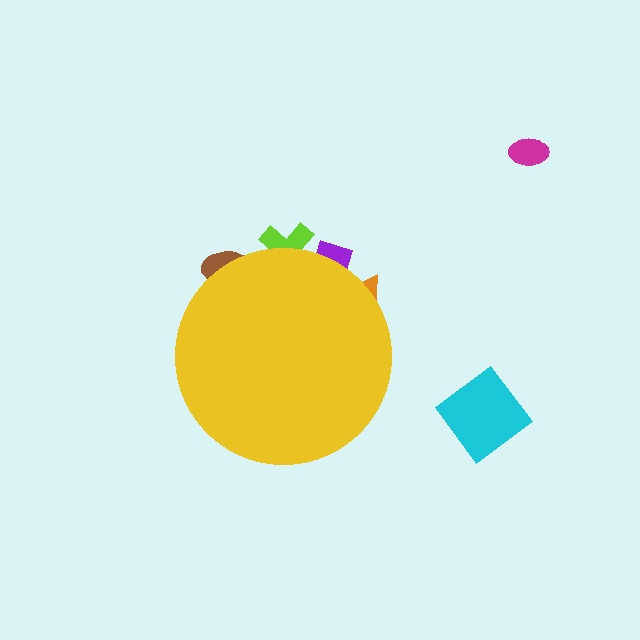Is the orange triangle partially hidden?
Yes, the orange triangle is partially hidden behind the yellow circle.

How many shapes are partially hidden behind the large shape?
4 shapes are partially hidden.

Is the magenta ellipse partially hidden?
No, the magenta ellipse is fully visible.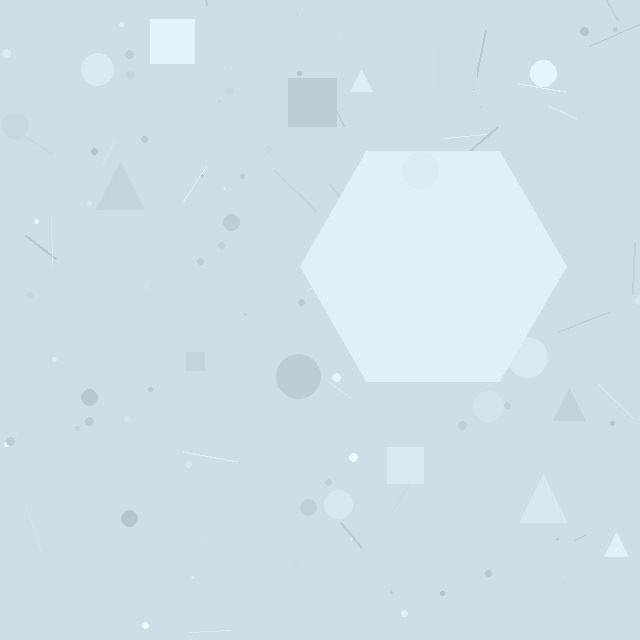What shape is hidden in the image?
A hexagon is hidden in the image.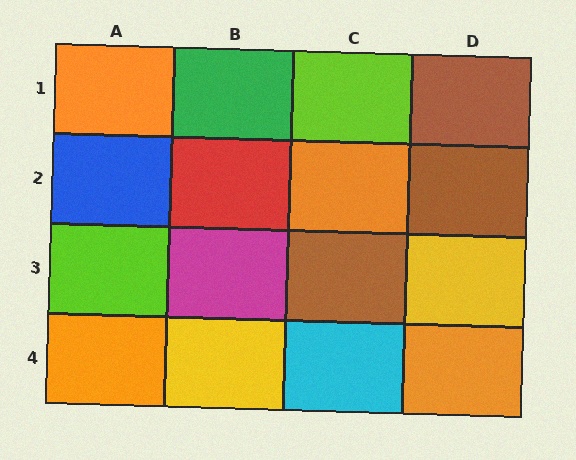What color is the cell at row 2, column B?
Red.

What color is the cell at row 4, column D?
Orange.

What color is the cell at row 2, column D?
Brown.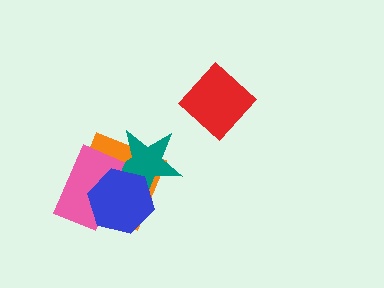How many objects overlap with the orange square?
3 objects overlap with the orange square.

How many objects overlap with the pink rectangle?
3 objects overlap with the pink rectangle.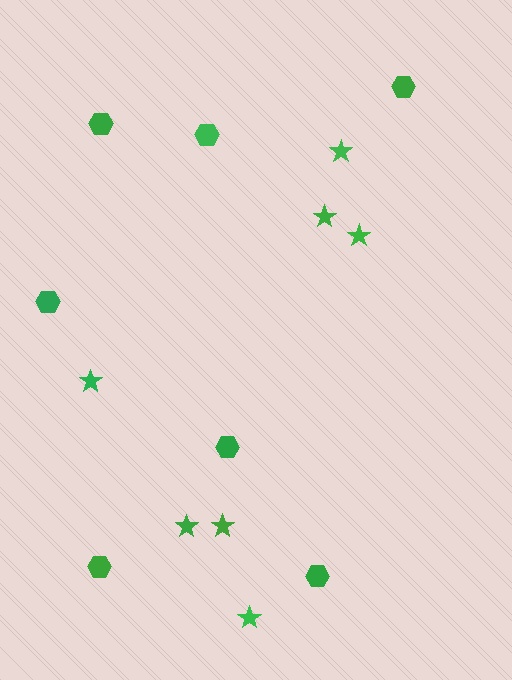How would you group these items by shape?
There are 2 groups: one group of hexagons (7) and one group of stars (7).